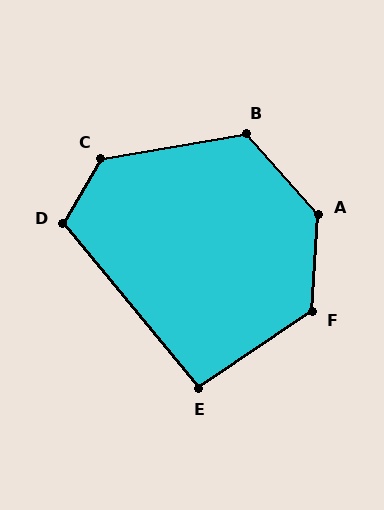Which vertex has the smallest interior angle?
E, at approximately 96 degrees.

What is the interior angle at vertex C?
Approximately 130 degrees (obtuse).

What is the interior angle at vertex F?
Approximately 128 degrees (obtuse).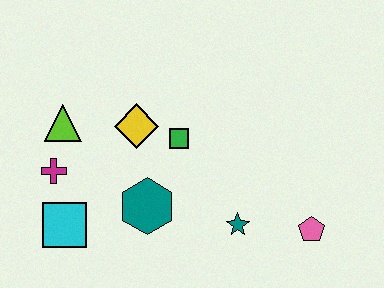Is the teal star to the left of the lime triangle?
No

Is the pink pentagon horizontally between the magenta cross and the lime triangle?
No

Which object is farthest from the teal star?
The lime triangle is farthest from the teal star.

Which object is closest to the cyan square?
The magenta cross is closest to the cyan square.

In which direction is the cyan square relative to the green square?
The cyan square is to the left of the green square.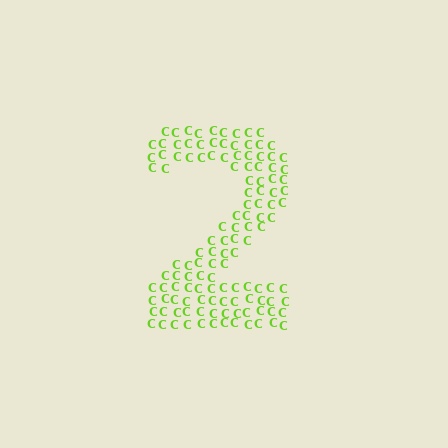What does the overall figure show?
The overall figure shows the digit 2.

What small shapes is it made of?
It is made of small letter C's.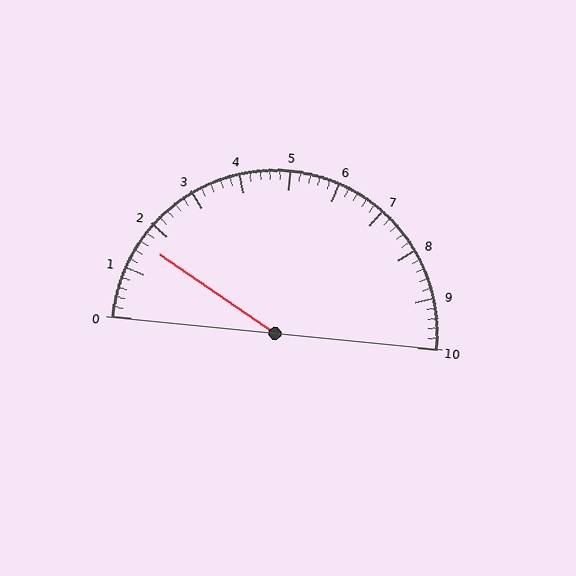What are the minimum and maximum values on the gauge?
The gauge ranges from 0 to 10.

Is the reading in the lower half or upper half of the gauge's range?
The reading is in the lower half of the range (0 to 10).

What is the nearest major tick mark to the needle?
The nearest major tick mark is 2.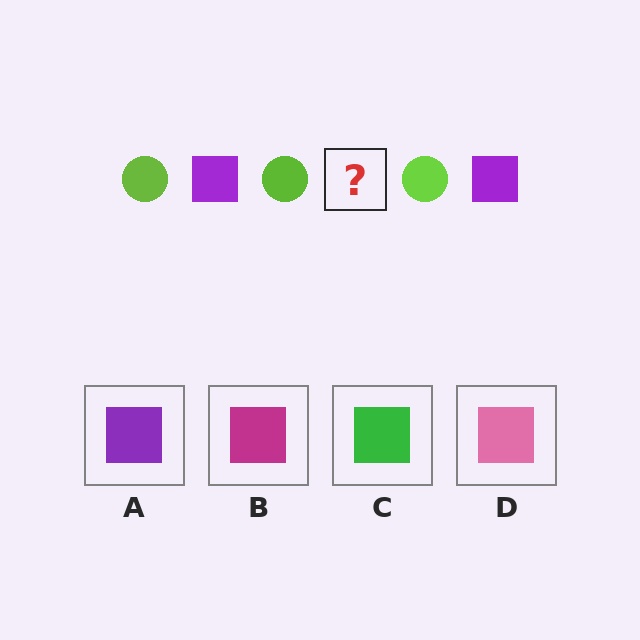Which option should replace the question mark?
Option A.